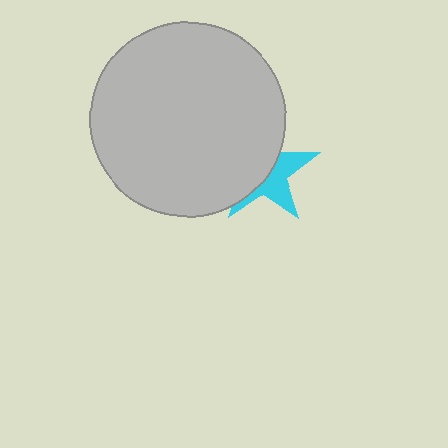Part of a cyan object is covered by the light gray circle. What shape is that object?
It is a star.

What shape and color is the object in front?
The object in front is a light gray circle.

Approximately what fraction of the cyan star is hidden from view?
Roughly 57% of the cyan star is hidden behind the light gray circle.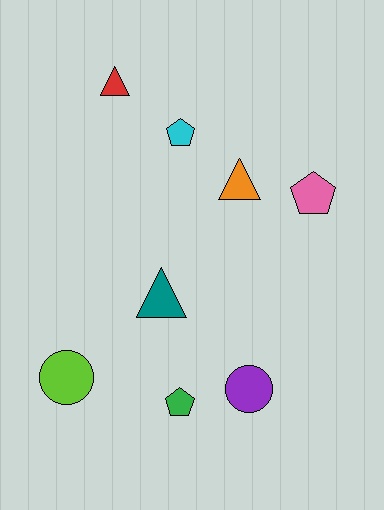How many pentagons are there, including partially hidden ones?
There are 3 pentagons.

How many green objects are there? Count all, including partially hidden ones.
There is 1 green object.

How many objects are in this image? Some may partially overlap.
There are 8 objects.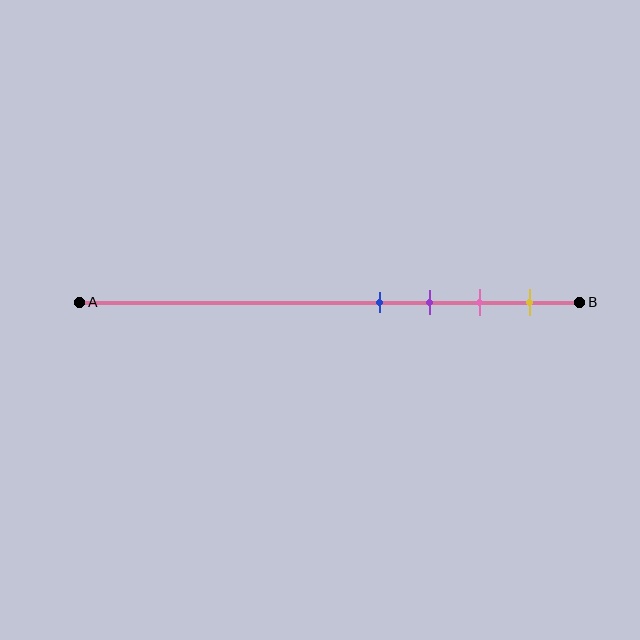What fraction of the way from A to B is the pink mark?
The pink mark is approximately 80% (0.8) of the way from A to B.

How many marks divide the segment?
There are 4 marks dividing the segment.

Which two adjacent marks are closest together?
The blue and purple marks are the closest adjacent pair.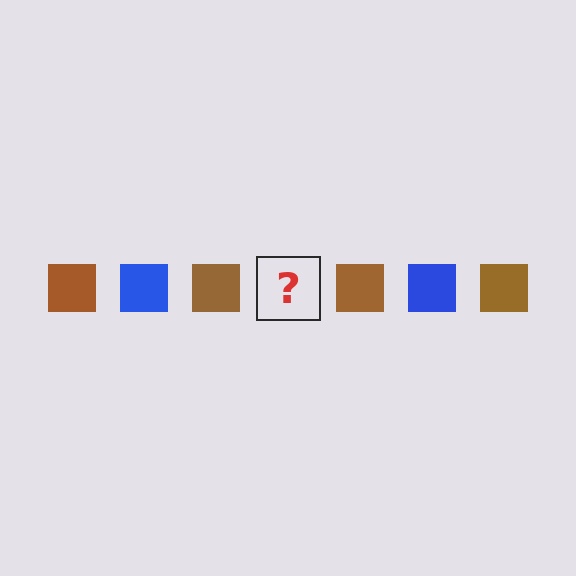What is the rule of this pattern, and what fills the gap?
The rule is that the pattern cycles through brown, blue squares. The gap should be filled with a blue square.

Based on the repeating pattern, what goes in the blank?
The blank should be a blue square.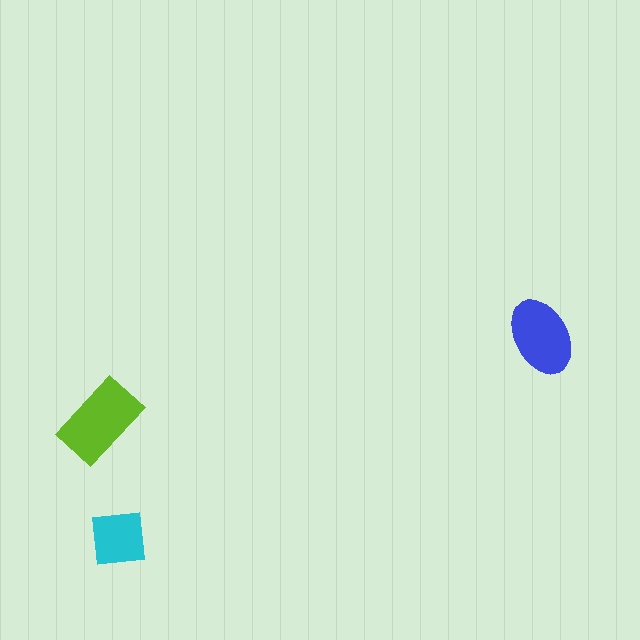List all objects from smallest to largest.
The cyan square, the blue ellipse, the lime rectangle.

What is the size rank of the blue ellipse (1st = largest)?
2nd.